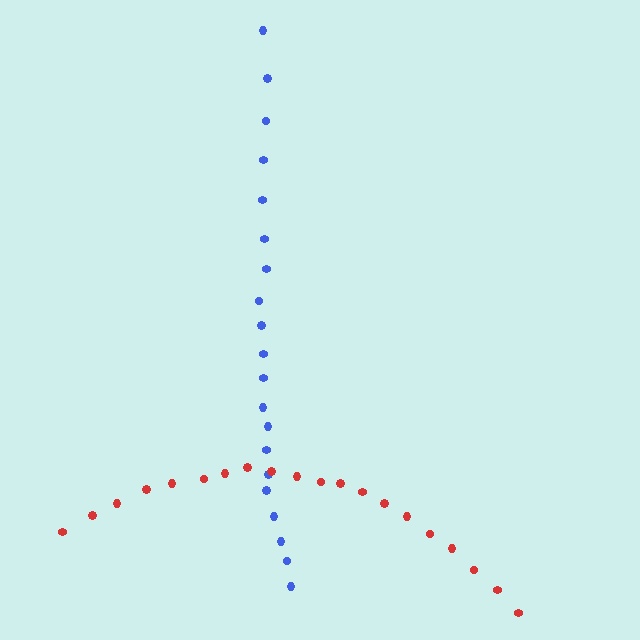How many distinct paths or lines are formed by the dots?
There are 2 distinct paths.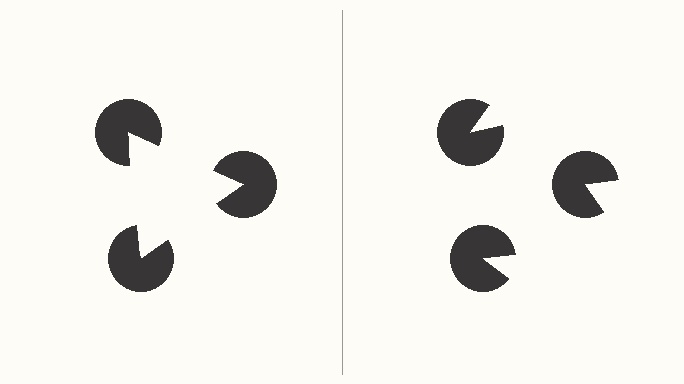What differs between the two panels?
The pac-man discs are positioned identically on both sides; only the wedge orientations differ. On the left they align to a triangle; on the right they are misaligned.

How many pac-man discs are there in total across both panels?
6 — 3 on each side.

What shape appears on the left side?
An illusory triangle.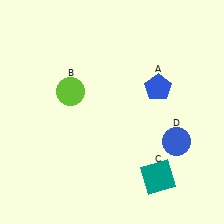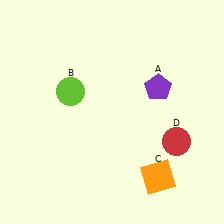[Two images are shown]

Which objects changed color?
A changed from blue to purple. C changed from teal to orange. D changed from blue to red.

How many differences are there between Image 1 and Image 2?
There are 3 differences between the two images.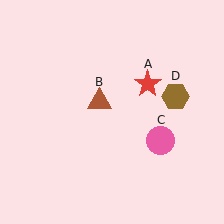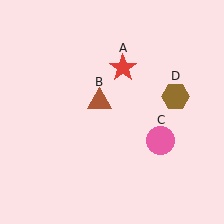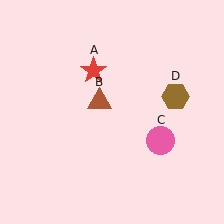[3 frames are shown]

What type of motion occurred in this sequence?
The red star (object A) rotated counterclockwise around the center of the scene.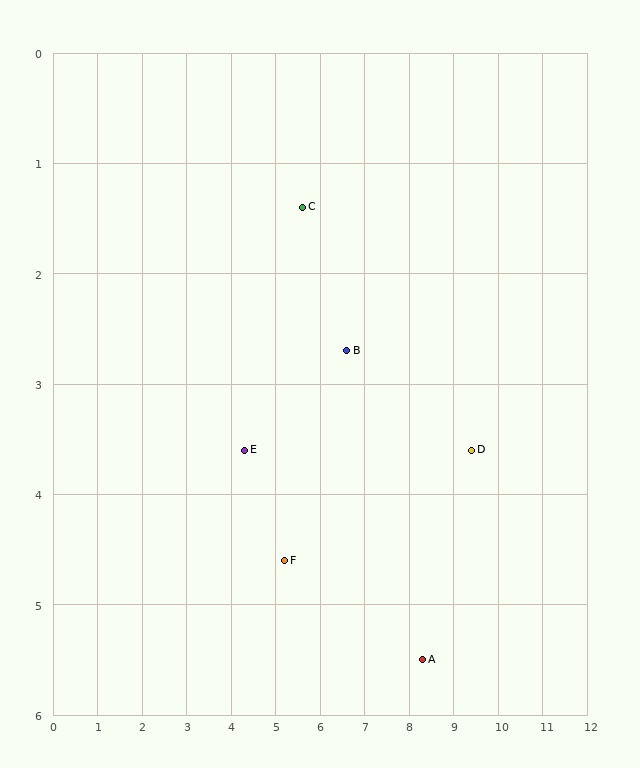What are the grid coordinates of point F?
Point F is at approximately (5.2, 4.6).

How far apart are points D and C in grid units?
Points D and C are about 4.4 grid units apart.